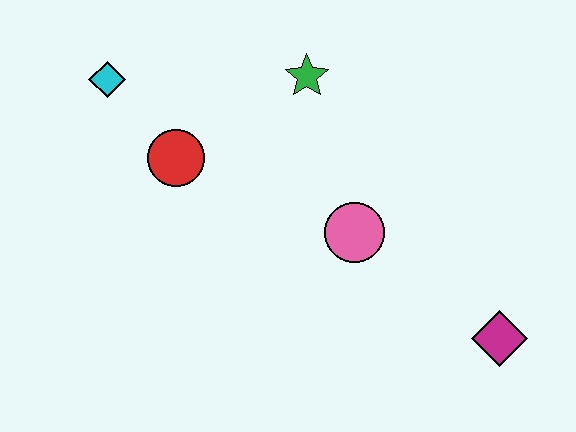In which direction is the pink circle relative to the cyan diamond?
The pink circle is to the right of the cyan diamond.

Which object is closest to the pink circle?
The green star is closest to the pink circle.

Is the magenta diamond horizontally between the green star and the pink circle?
No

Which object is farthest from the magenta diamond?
The cyan diamond is farthest from the magenta diamond.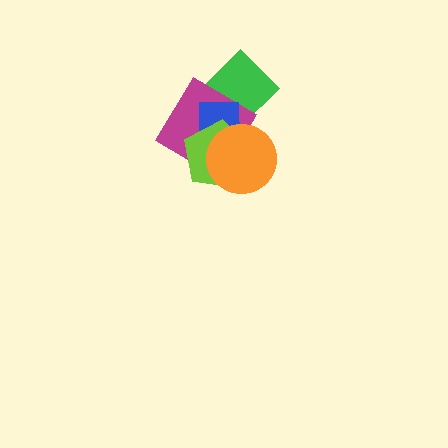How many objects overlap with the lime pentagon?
3 objects overlap with the lime pentagon.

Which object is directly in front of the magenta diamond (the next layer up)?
The blue square is directly in front of the magenta diamond.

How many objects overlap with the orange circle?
3 objects overlap with the orange circle.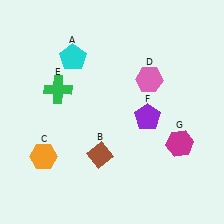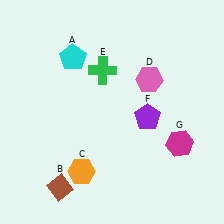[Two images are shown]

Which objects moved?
The objects that moved are: the brown diamond (B), the orange hexagon (C), the green cross (E).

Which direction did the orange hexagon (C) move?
The orange hexagon (C) moved right.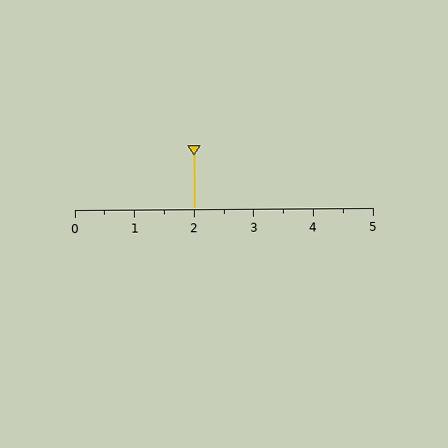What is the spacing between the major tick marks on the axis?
The major ticks are spaced 1 apart.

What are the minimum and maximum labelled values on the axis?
The axis runs from 0 to 5.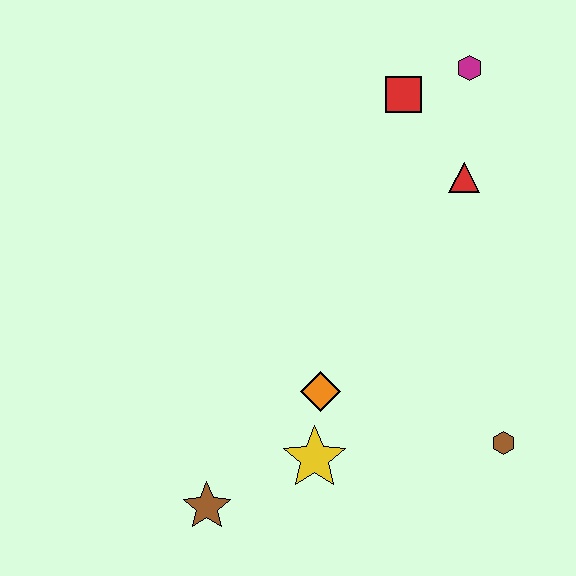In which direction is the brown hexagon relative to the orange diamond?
The brown hexagon is to the right of the orange diamond.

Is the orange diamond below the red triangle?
Yes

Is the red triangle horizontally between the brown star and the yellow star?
No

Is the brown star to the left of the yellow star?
Yes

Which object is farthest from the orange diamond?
The magenta hexagon is farthest from the orange diamond.